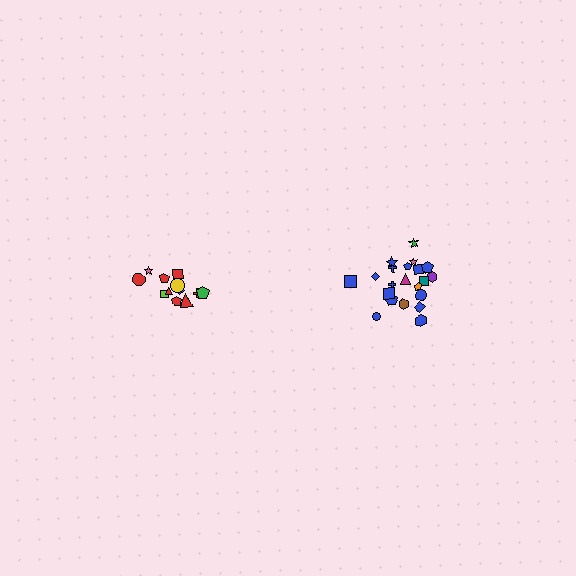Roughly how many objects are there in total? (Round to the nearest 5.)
Roughly 35 objects in total.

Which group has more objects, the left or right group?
The right group.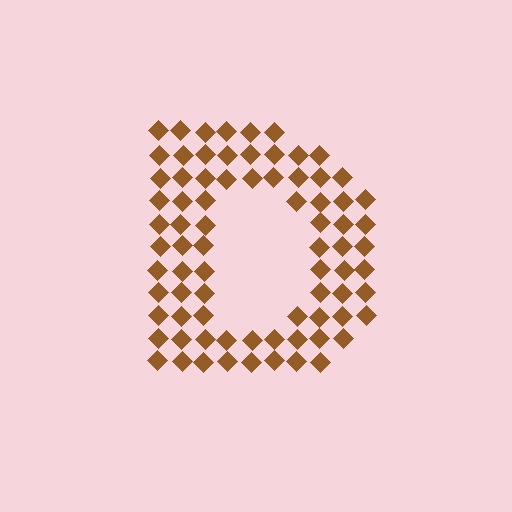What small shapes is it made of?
It is made of small diamonds.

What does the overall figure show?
The overall figure shows the letter D.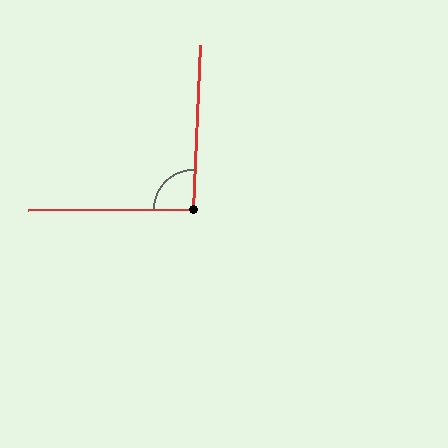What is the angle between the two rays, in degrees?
Approximately 93 degrees.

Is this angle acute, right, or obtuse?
It is approximately a right angle.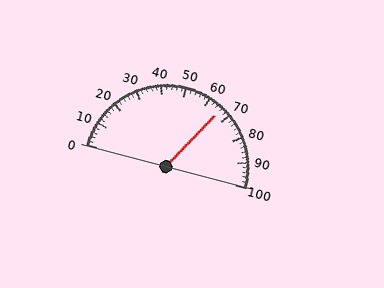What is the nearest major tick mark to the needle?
The nearest major tick mark is 70.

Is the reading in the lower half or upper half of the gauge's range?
The reading is in the upper half of the range (0 to 100).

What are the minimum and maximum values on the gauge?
The gauge ranges from 0 to 100.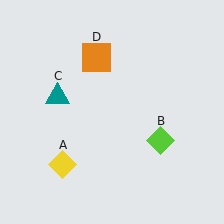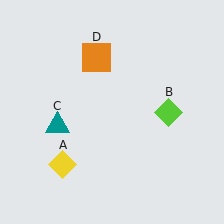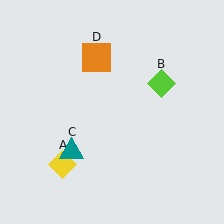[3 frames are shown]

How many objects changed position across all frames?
2 objects changed position: lime diamond (object B), teal triangle (object C).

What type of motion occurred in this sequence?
The lime diamond (object B), teal triangle (object C) rotated counterclockwise around the center of the scene.